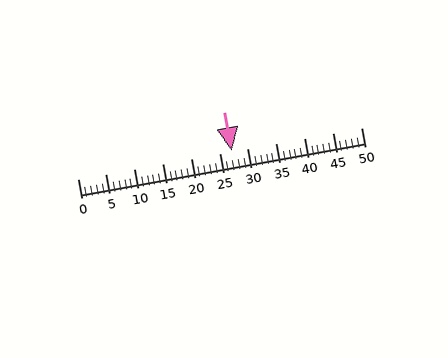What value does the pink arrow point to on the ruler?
The pink arrow points to approximately 27.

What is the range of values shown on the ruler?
The ruler shows values from 0 to 50.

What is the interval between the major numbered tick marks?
The major tick marks are spaced 5 units apart.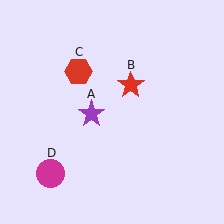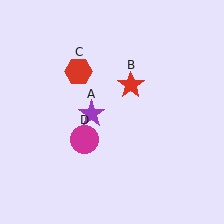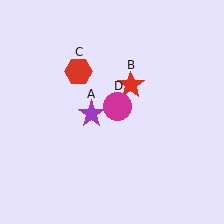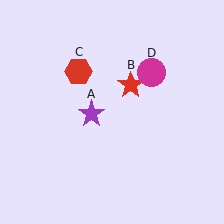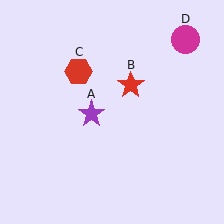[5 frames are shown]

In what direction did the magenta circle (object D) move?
The magenta circle (object D) moved up and to the right.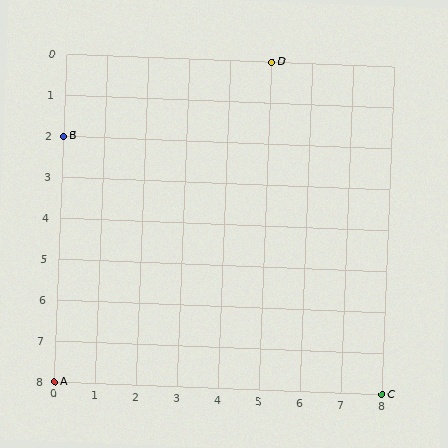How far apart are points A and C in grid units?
Points A and C are 8 columns apart.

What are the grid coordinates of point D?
Point D is at grid coordinates (5, 0).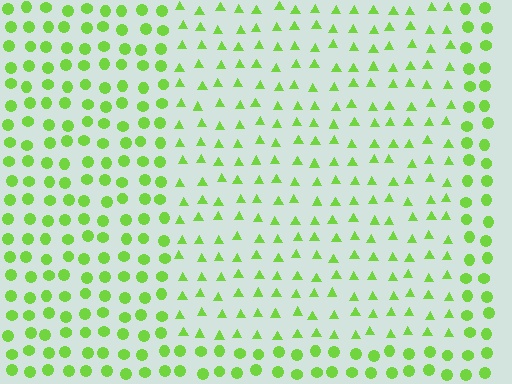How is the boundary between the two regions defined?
The boundary is defined by a change in element shape: triangles inside vs. circles outside. All elements share the same color and spacing.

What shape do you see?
I see a rectangle.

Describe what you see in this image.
The image is filled with small lime elements arranged in a uniform grid. A rectangle-shaped region contains triangles, while the surrounding area contains circles. The boundary is defined purely by the change in element shape.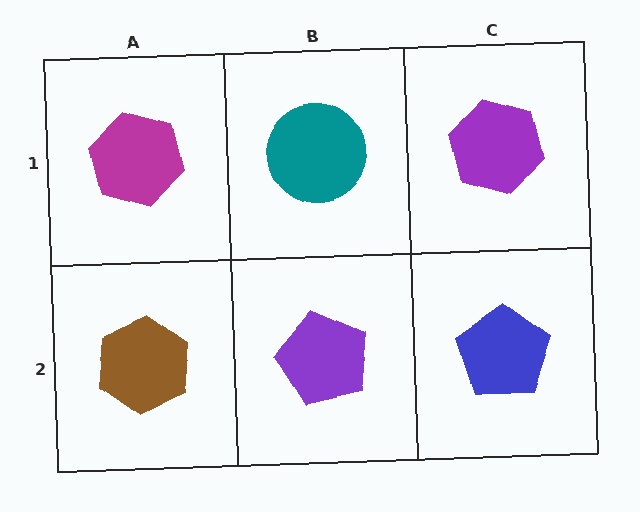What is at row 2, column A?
A brown hexagon.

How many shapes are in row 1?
3 shapes.